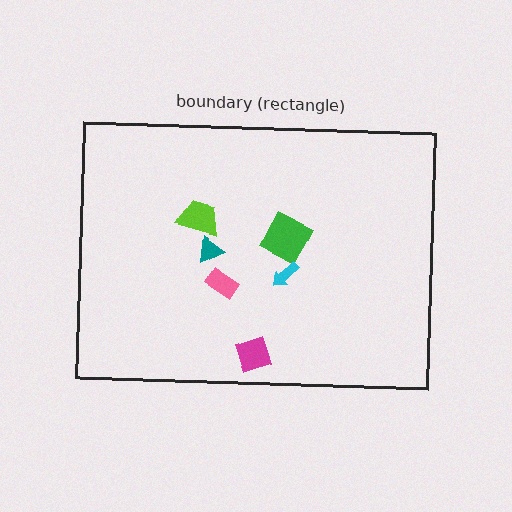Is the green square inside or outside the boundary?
Inside.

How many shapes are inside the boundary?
6 inside, 0 outside.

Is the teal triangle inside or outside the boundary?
Inside.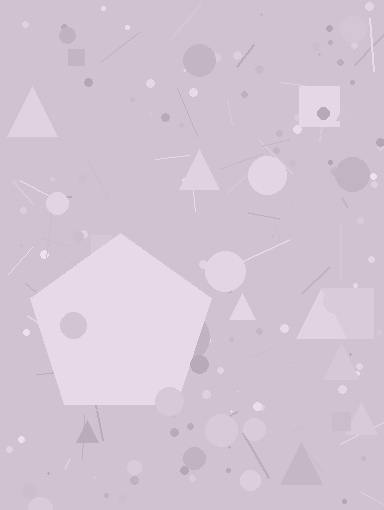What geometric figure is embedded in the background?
A pentagon is embedded in the background.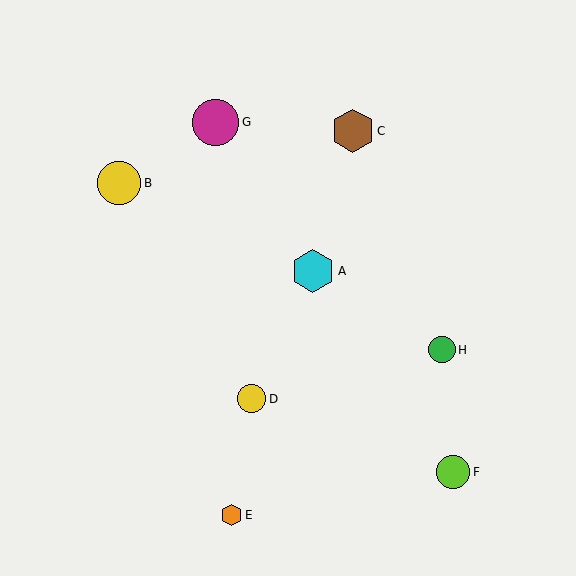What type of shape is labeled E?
Shape E is an orange hexagon.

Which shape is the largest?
The magenta circle (labeled G) is the largest.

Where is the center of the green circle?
The center of the green circle is at (442, 350).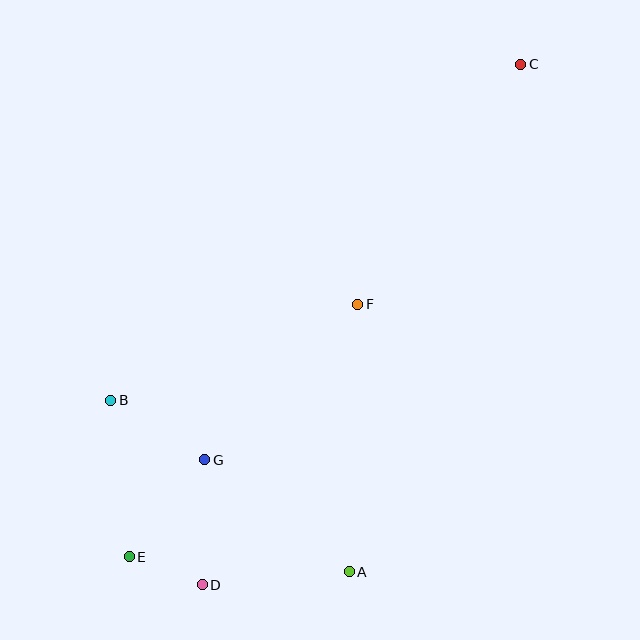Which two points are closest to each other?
Points D and E are closest to each other.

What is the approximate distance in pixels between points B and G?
The distance between B and G is approximately 111 pixels.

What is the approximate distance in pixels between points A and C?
The distance between A and C is approximately 536 pixels.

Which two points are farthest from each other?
Points C and E are farthest from each other.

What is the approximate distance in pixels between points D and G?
The distance between D and G is approximately 125 pixels.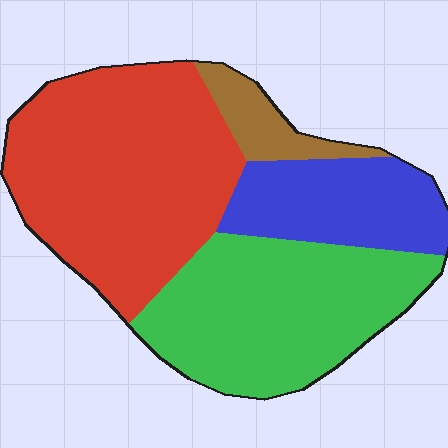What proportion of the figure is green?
Green takes up about one third (1/3) of the figure.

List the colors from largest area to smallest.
From largest to smallest: red, green, blue, brown.